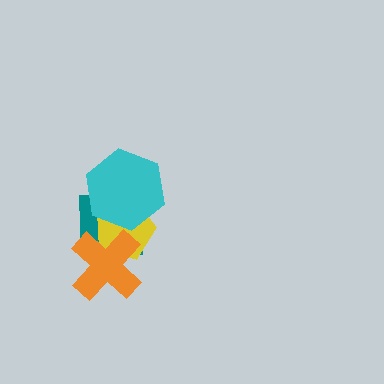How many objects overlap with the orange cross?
2 objects overlap with the orange cross.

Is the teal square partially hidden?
Yes, it is partially covered by another shape.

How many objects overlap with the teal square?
3 objects overlap with the teal square.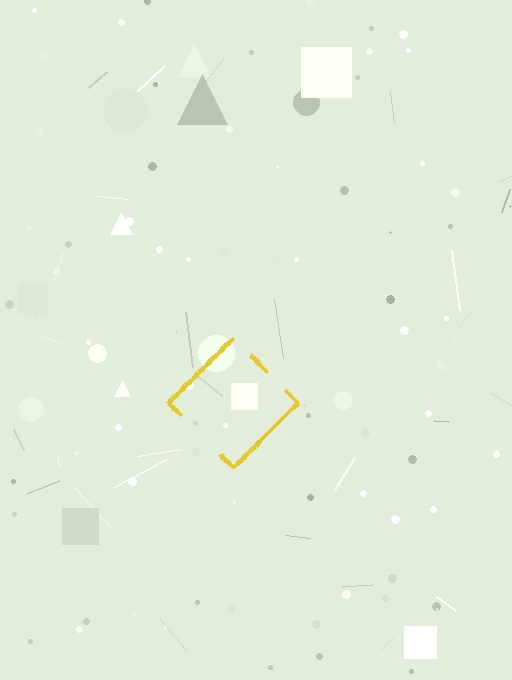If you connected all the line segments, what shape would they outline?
They would outline a diamond.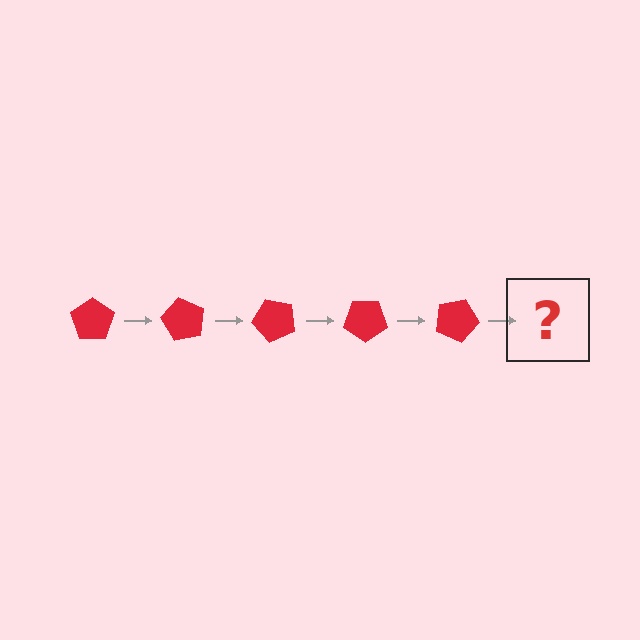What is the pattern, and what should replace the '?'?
The pattern is that the pentagon rotates 60 degrees each step. The '?' should be a red pentagon rotated 300 degrees.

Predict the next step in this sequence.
The next step is a red pentagon rotated 300 degrees.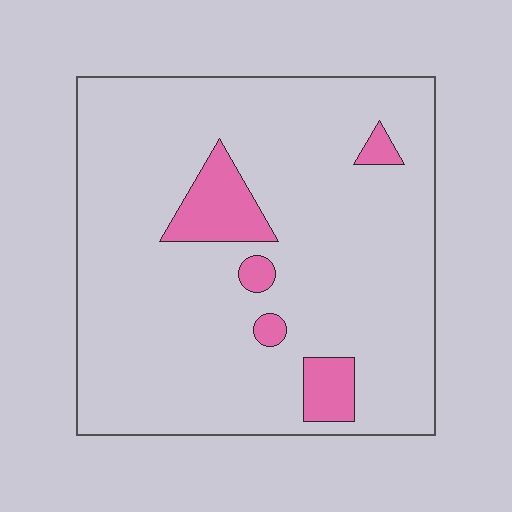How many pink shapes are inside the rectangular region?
5.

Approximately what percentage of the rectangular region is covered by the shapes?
Approximately 10%.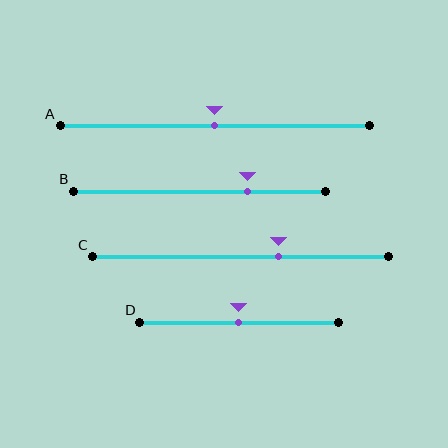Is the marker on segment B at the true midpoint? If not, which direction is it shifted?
No, the marker on segment B is shifted to the right by about 19% of the segment length.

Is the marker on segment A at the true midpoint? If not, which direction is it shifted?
Yes, the marker on segment A is at the true midpoint.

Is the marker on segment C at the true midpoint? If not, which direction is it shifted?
No, the marker on segment C is shifted to the right by about 13% of the segment length.